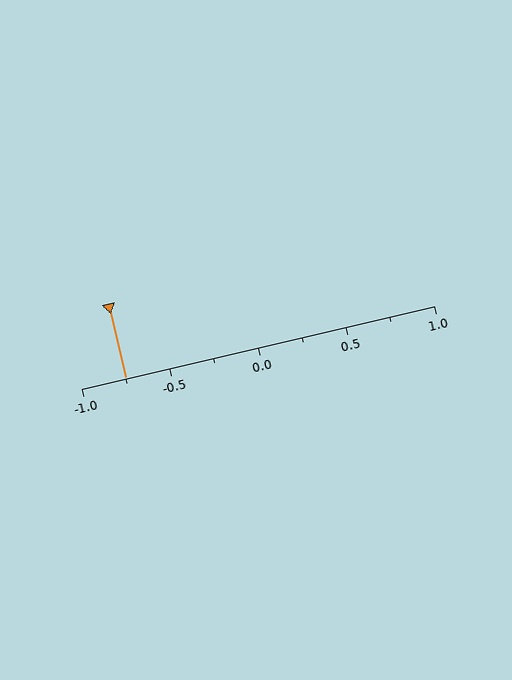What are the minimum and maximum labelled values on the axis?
The axis runs from -1.0 to 1.0.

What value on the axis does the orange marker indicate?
The marker indicates approximately -0.75.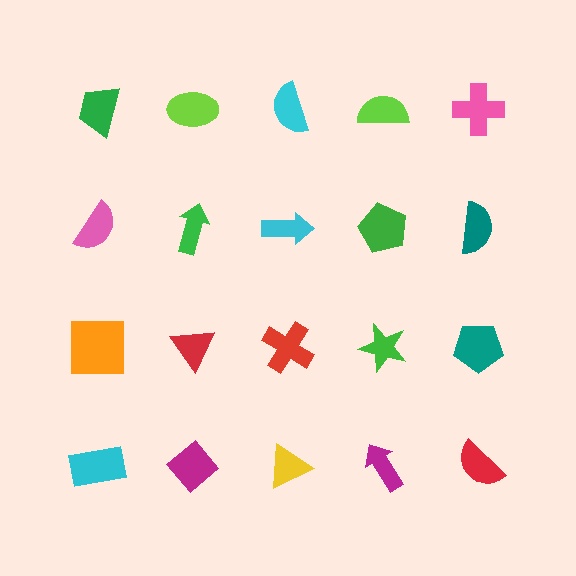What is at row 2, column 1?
A pink semicircle.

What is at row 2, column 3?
A cyan arrow.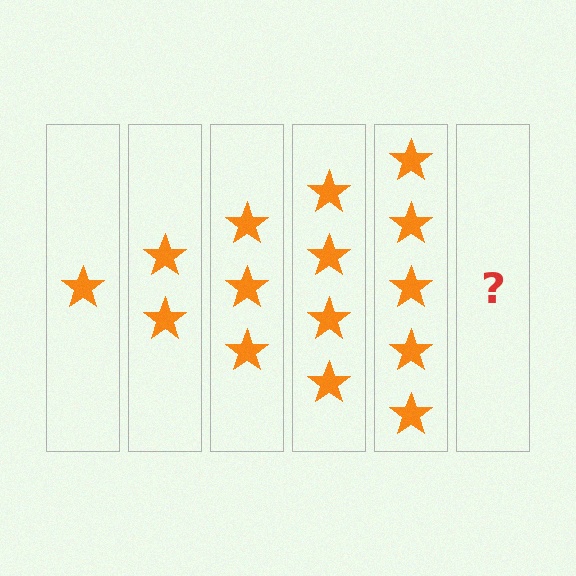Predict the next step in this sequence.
The next step is 6 stars.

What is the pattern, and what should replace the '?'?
The pattern is that each step adds one more star. The '?' should be 6 stars.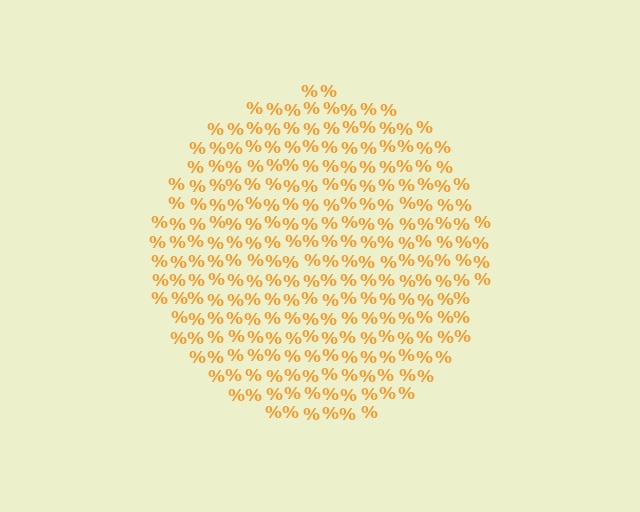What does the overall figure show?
The overall figure shows a circle.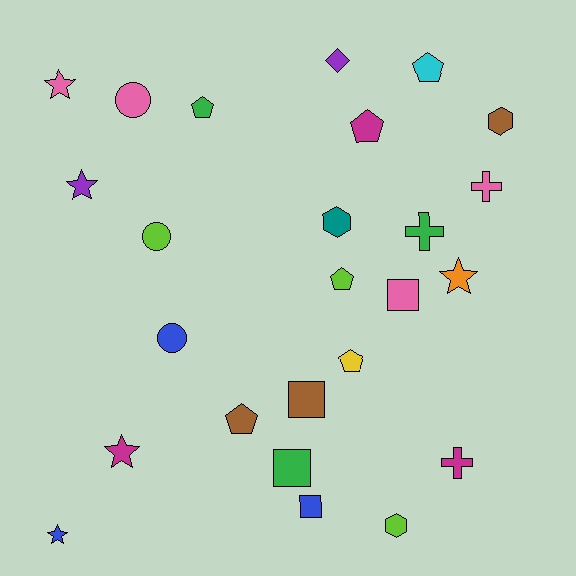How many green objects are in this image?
There are 3 green objects.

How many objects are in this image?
There are 25 objects.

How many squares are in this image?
There are 4 squares.